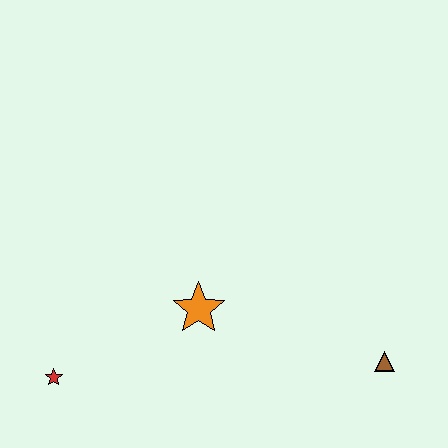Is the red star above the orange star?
No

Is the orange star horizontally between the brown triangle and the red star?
Yes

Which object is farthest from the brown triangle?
The red star is farthest from the brown triangle.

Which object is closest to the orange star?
The red star is closest to the orange star.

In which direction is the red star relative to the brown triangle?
The red star is to the left of the brown triangle.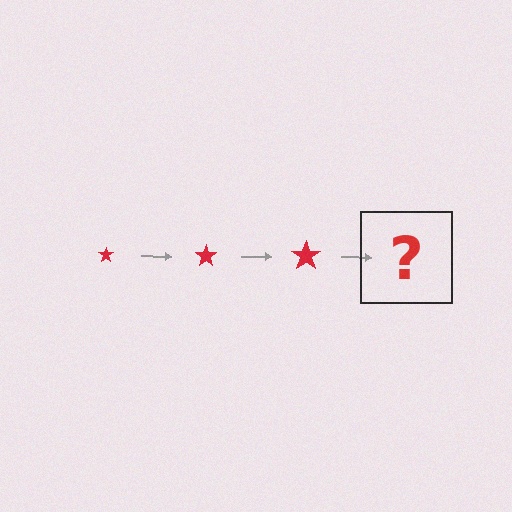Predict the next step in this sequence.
The next step is a red star, larger than the previous one.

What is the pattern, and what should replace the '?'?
The pattern is that the star gets progressively larger each step. The '?' should be a red star, larger than the previous one.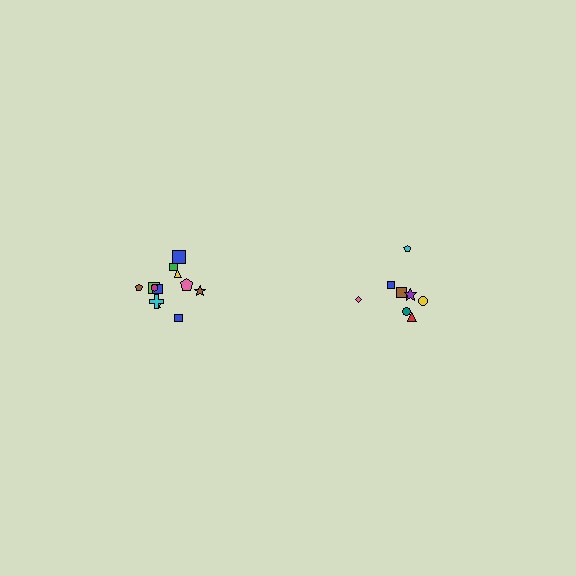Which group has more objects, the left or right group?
The left group.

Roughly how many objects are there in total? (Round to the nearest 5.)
Roughly 20 objects in total.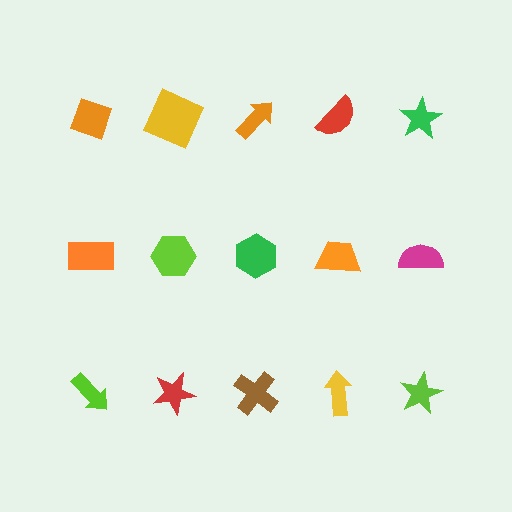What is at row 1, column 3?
An orange arrow.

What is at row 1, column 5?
A green star.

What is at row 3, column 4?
A yellow arrow.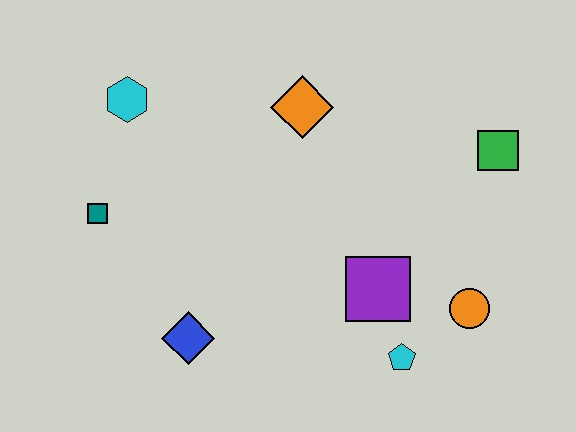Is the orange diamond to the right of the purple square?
No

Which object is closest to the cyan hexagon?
The teal square is closest to the cyan hexagon.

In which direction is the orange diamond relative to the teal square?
The orange diamond is to the right of the teal square.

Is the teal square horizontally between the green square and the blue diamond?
No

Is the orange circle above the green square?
No